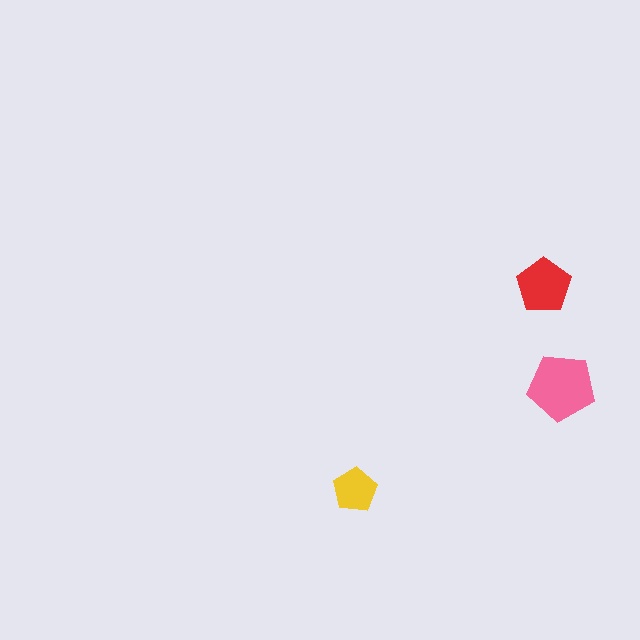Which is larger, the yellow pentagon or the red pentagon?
The red one.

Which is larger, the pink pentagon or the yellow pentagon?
The pink one.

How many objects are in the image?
There are 3 objects in the image.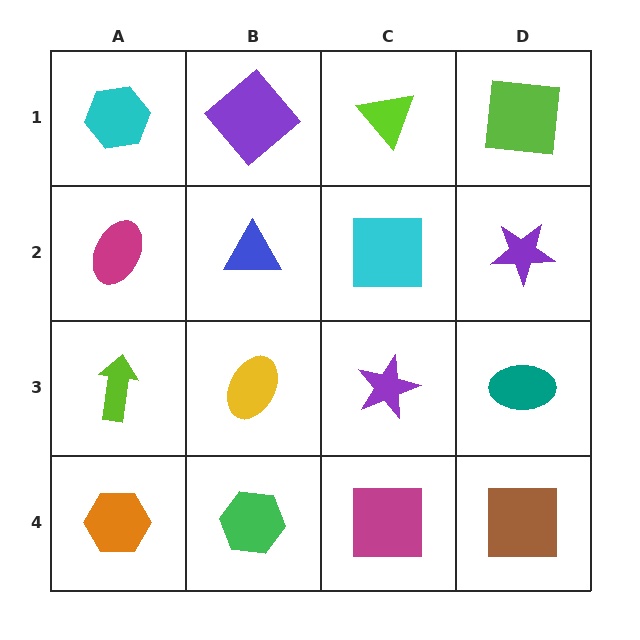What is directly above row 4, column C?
A purple star.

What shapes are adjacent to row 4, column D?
A teal ellipse (row 3, column D), a magenta square (row 4, column C).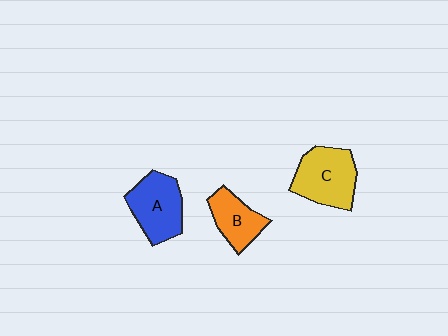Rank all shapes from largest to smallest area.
From largest to smallest: C (yellow), A (blue), B (orange).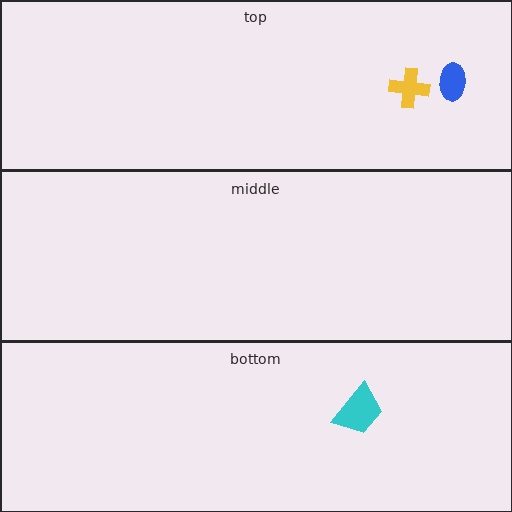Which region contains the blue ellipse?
The top region.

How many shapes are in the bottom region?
1.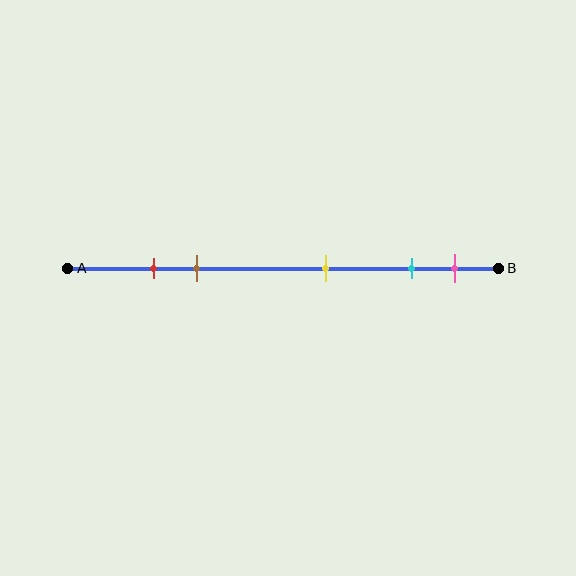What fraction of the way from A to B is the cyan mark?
The cyan mark is approximately 80% (0.8) of the way from A to B.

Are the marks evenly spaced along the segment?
No, the marks are not evenly spaced.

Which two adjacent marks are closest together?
The red and brown marks are the closest adjacent pair.